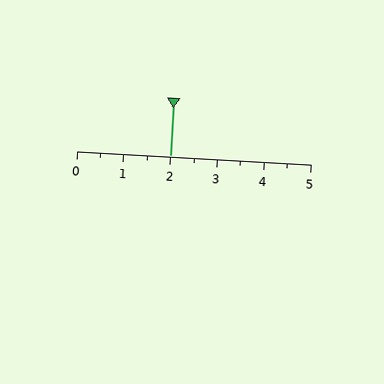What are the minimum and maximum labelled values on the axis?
The axis runs from 0 to 5.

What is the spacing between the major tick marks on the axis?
The major ticks are spaced 1 apart.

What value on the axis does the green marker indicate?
The marker indicates approximately 2.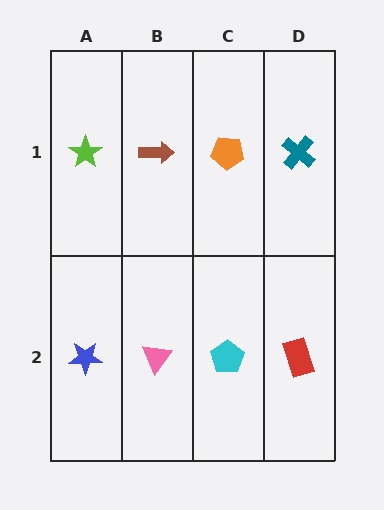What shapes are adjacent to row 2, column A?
A lime star (row 1, column A), a pink triangle (row 2, column B).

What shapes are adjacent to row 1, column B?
A pink triangle (row 2, column B), a lime star (row 1, column A), an orange pentagon (row 1, column C).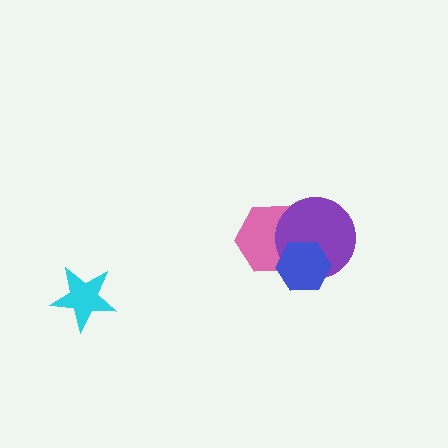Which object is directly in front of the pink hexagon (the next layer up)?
The purple circle is directly in front of the pink hexagon.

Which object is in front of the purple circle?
The blue hexagon is in front of the purple circle.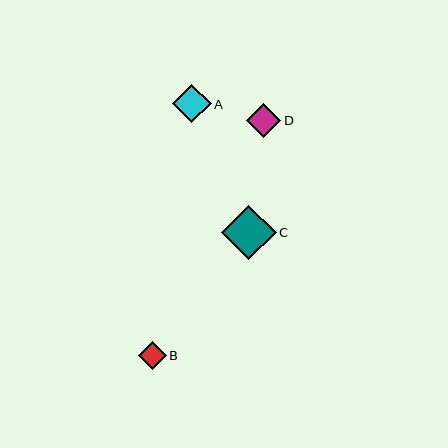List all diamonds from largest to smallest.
From largest to smallest: C, A, D, B.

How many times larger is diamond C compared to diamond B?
Diamond C is approximately 1.9 times the size of diamond B.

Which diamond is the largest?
Diamond C is the largest with a size of approximately 54 pixels.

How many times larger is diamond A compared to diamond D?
Diamond A is approximately 1.1 times the size of diamond D.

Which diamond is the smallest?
Diamond B is the smallest with a size of approximately 28 pixels.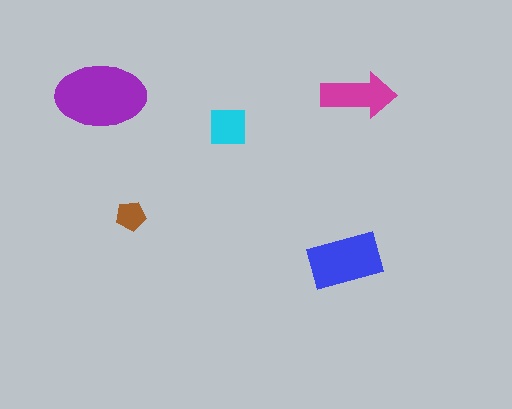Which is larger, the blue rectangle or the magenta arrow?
The blue rectangle.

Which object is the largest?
The purple ellipse.